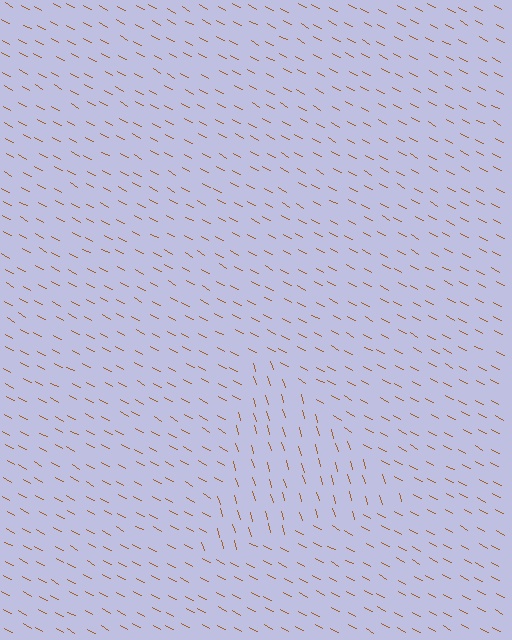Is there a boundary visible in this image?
Yes, there is a texture boundary formed by a change in line orientation.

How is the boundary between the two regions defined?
The boundary is defined purely by a change in line orientation (approximately 45 degrees difference). All lines are the same color and thickness.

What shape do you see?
I see a triangle.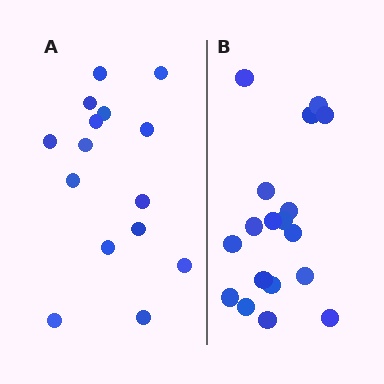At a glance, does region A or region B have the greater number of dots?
Region B (the right region) has more dots.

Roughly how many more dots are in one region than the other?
Region B has just a few more — roughly 2 or 3 more dots than region A.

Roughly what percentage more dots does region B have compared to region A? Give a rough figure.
About 20% more.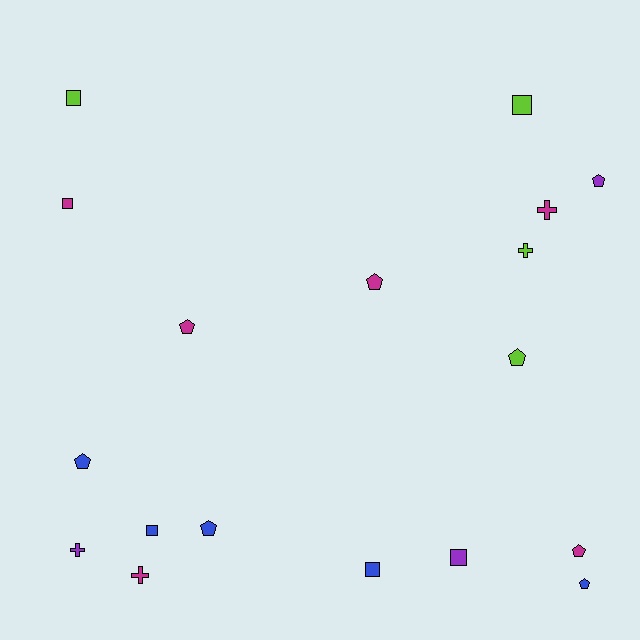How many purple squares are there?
There is 1 purple square.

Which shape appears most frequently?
Pentagon, with 8 objects.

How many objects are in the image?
There are 18 objects.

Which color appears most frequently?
Magenta, with 6 objects.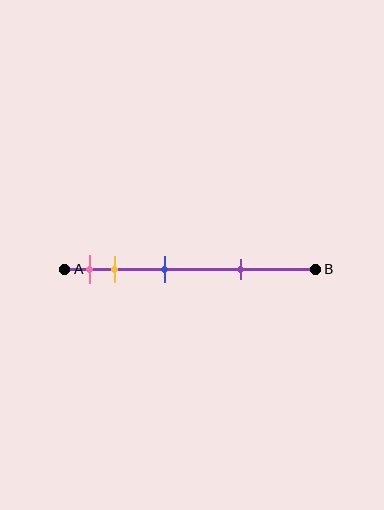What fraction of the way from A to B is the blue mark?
The blue mark is approximately 40% (0.4) of the way from A to B.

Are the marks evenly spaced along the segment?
No, the marks are not evenly spaced.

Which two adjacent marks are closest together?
The pink and yellow marks are the closest adjacent pair.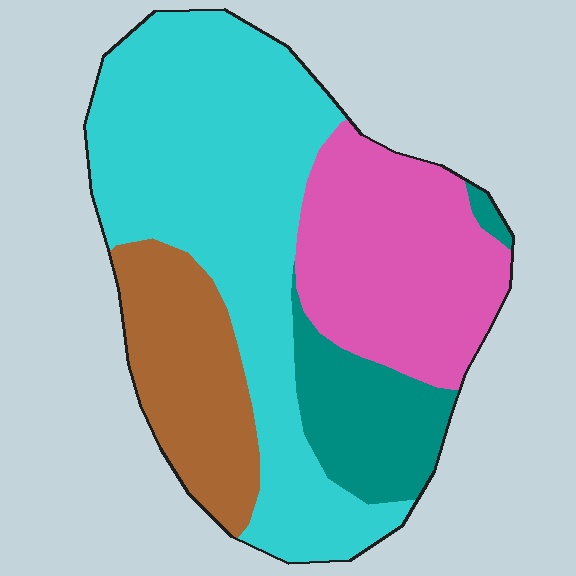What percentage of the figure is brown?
Brown covers roughly 15% of the figure.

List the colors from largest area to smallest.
From largest to smallest: cyan, pink, brown, teal.